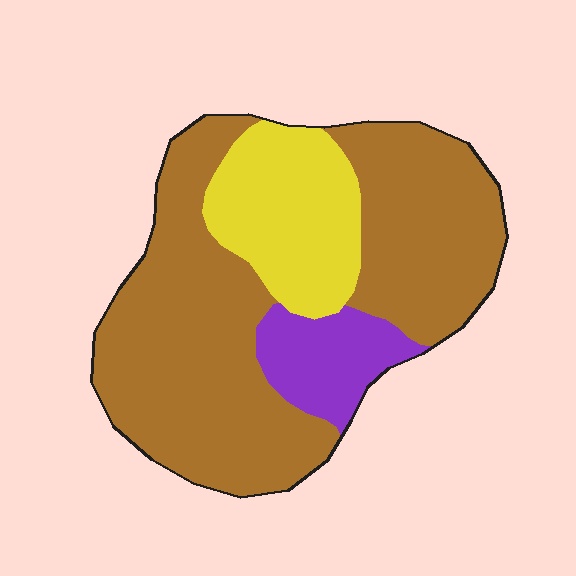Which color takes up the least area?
Purple, at roughly 10%.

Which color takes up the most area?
Brown, at roughly 70%.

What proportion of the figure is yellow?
Yellow takes up about one fifth (1/5) of the figure.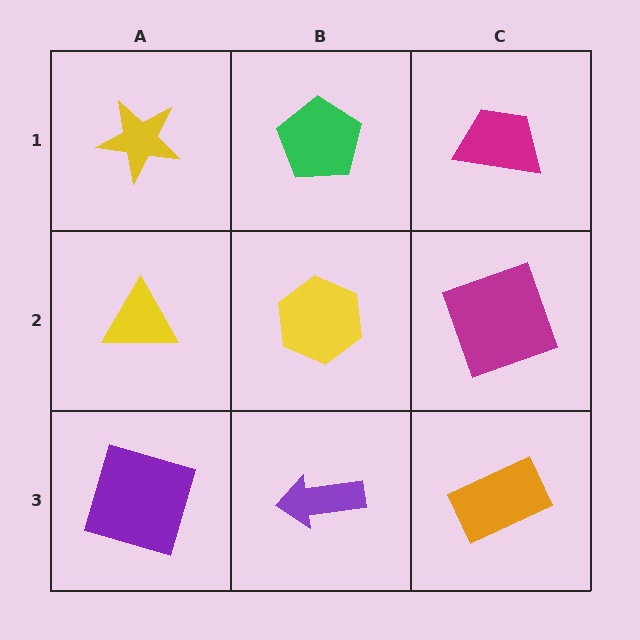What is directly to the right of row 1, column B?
A magenta trapezoid.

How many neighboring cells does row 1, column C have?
2.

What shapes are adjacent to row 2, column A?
A yellow star (row 1, column A), a purple square (row 3, column A), a yellow hexagon (row 2, column B).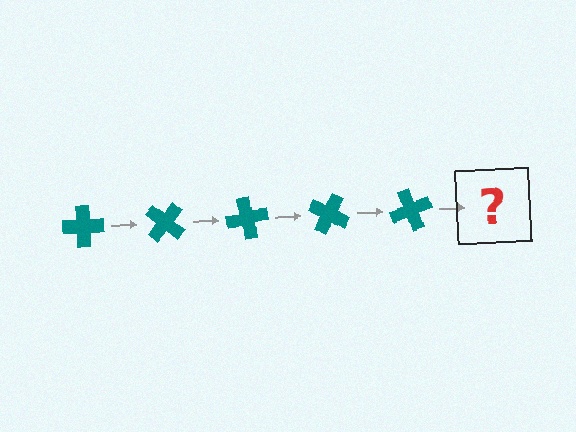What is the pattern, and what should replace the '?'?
The pattern is that the cross rotates 40 degrees each step. The '?' should be a teal cross rotated 200 degrees.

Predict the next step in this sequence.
The next step is a teal cross rotated 200 degrees.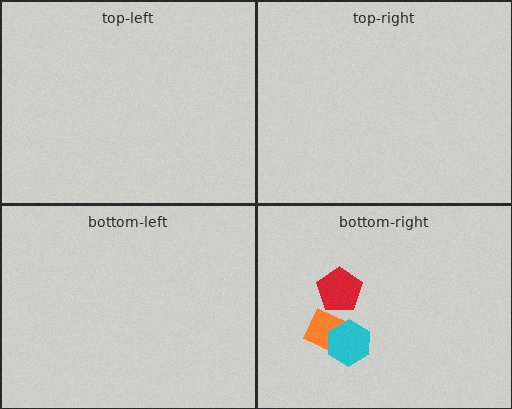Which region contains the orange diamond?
The bottom-right region.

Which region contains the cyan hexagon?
The bottom-right region.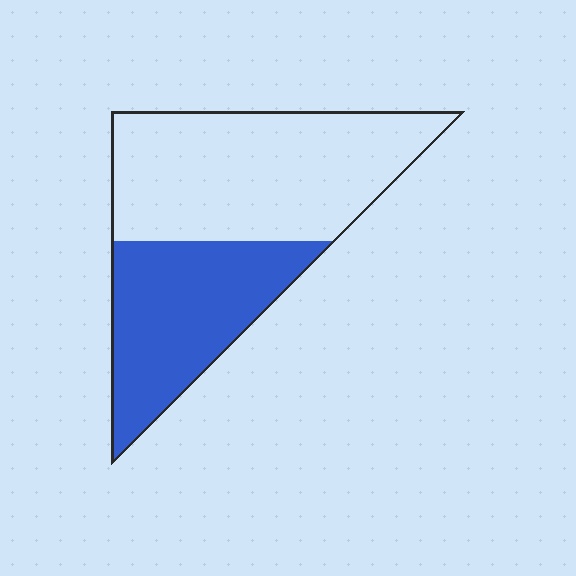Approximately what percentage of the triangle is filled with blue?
Approximately 40%.